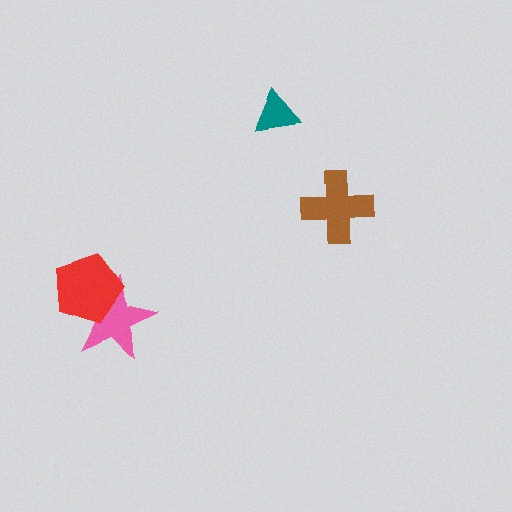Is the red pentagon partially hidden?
No, no other shape covers it.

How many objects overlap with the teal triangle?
0 objects overlap with the teal triangle.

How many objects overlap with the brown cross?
0 objects overlap with the brown cross.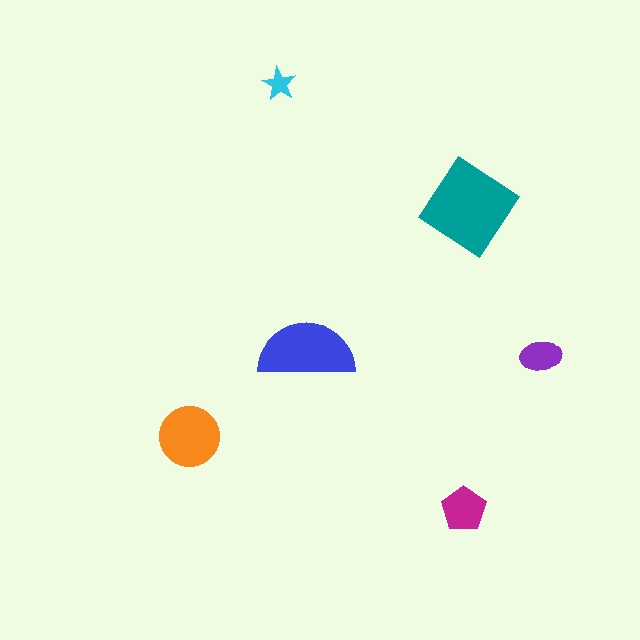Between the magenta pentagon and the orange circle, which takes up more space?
The orange circle.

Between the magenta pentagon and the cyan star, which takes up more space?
The magenta pentagon.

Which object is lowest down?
The magenta pentagon is bottommost.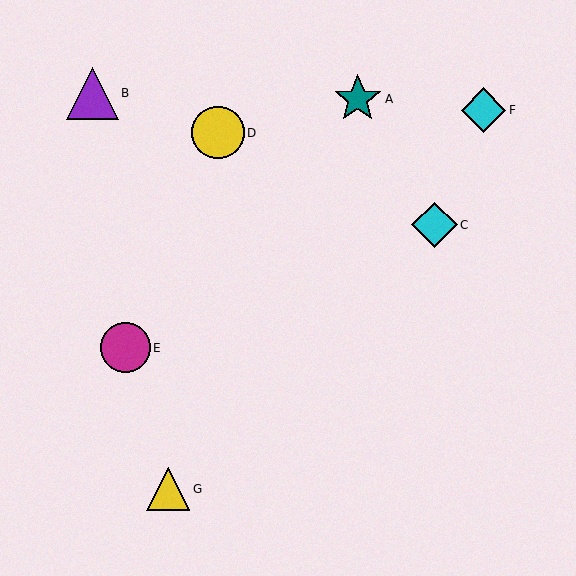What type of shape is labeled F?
Shape F is a cyan diamond.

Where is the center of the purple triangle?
The center of the purple triangle is at (93, 93).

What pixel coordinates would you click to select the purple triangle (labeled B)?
Click at (93, 93) to select the purple triangle B.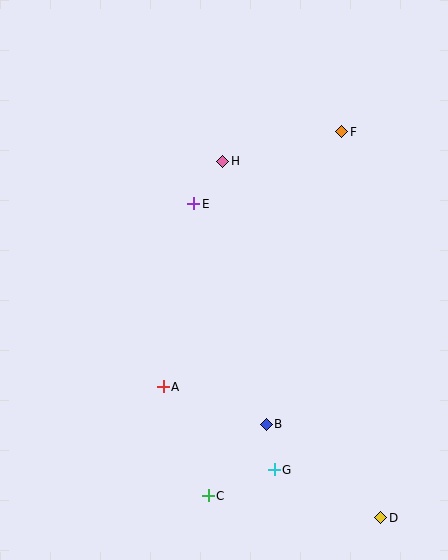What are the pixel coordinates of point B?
Point B is at (266, 424).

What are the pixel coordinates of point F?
Point F is at (342, 132).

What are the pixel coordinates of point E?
Point E is at (194, 204).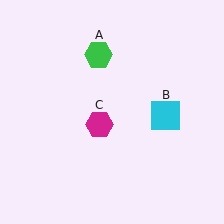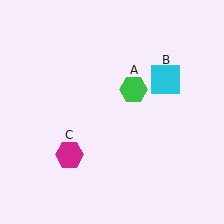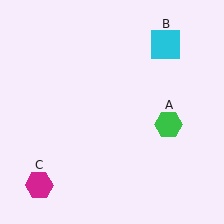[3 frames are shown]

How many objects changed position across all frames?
3 objects changed position: green hexagon (object A), cyan square (object B), magenta hexagon (object C).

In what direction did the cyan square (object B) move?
The cyan square (object B) moved up.